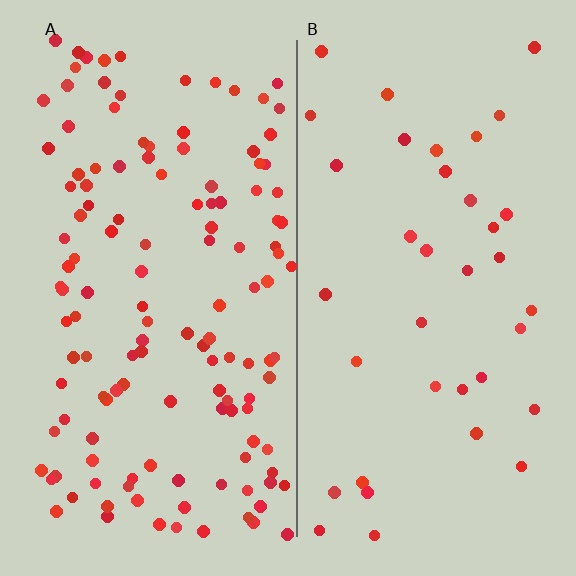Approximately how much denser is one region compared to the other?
Approximately 3.5× — region A over region B.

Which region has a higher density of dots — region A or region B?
A (the left).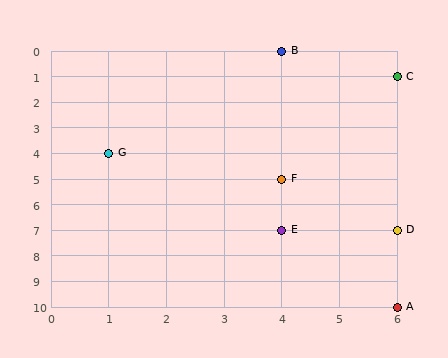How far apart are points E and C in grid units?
Points E and C are 2 columns and 6 rows apart (about 6.3 grid units diagonally).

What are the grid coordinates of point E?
Point E is at grid coordinates (4, 7).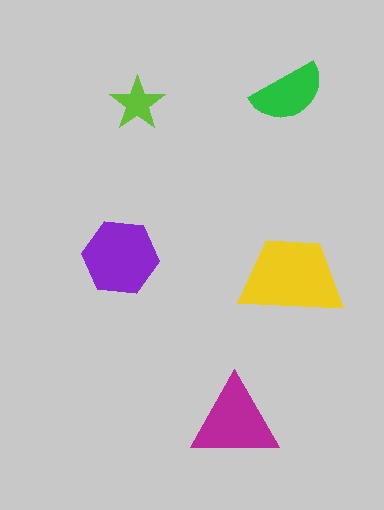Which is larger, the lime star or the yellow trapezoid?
The yellow trapezoid.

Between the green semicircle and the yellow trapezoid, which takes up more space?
The yellow trapezoid.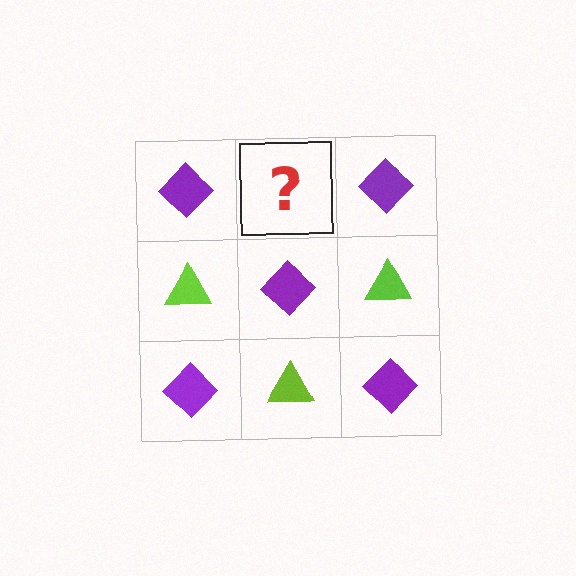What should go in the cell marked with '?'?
The missing cell should contain a lime triangle.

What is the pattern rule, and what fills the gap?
The rule is that it alternates purple diamond and lime triangle in a checkerboard pattern. The gap should be filled with a lime triangle.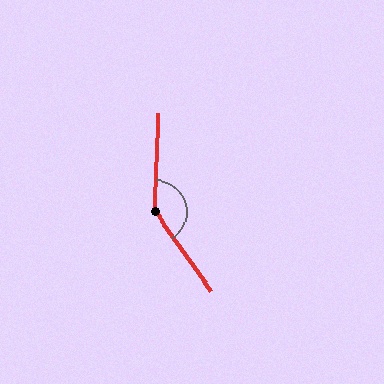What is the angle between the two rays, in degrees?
Approximately 143 degrees.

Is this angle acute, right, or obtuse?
It is obtuse.